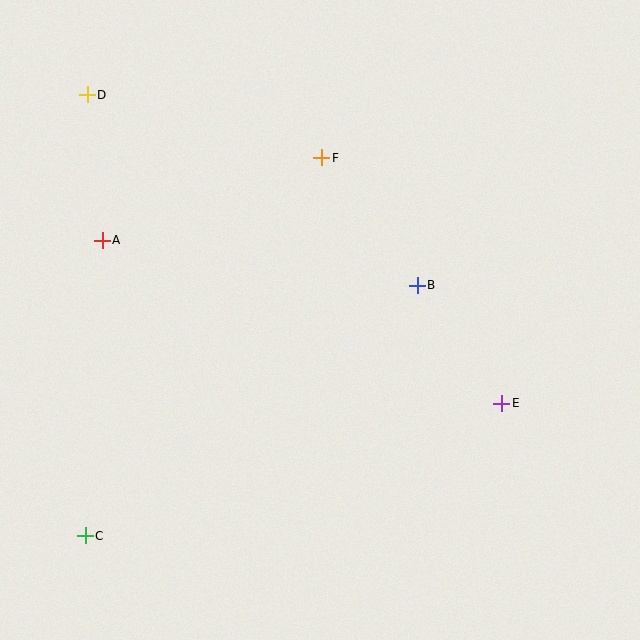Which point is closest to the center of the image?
Point B at (417, 285) is closest to the center.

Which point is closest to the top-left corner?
Point D is closest to the top-left corner.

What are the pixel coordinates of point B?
Point B is at (417, 285).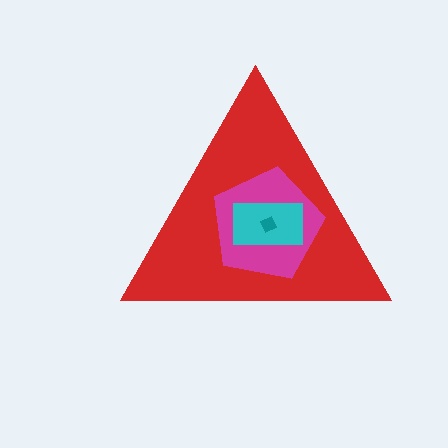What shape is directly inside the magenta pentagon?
The cyan rectangle.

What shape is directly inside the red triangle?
The magenta pentagon.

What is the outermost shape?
The red triangle.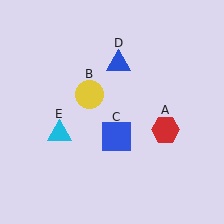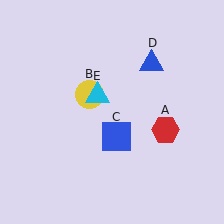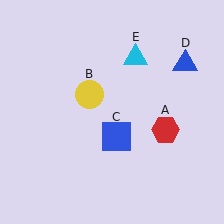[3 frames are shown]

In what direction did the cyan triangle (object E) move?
The cyan triangle (object E) moved up and to the right.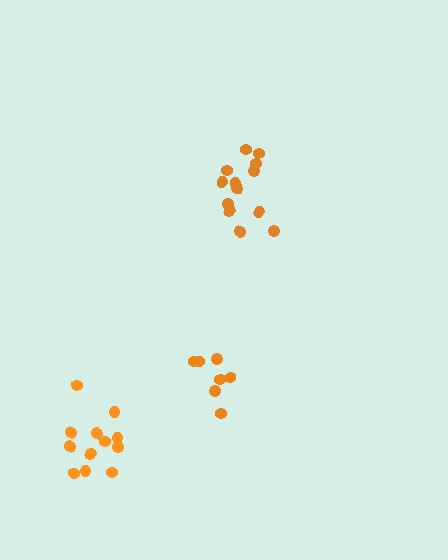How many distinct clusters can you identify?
There are 3 distinct clusters.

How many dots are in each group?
Group 1: 7 dots, Group 2: 13 dots, Group 3: 12 dots (32 total).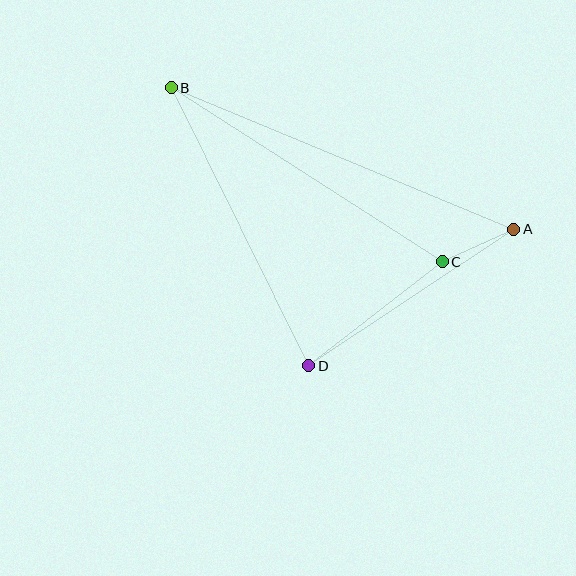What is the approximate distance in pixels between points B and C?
The distance between B and C is approximately 322 pixels.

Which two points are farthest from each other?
Points A and B are farthest from each other.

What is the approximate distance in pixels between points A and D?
The distance between A and D is approximately 246 pixels.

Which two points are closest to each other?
Points A and C are closest to each other.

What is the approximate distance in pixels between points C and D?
The distance between C and D is approximately 169 pixels.